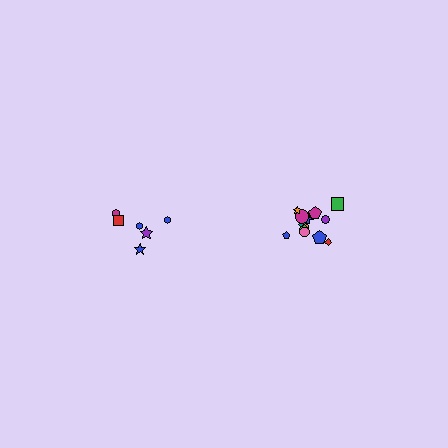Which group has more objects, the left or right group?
The right group.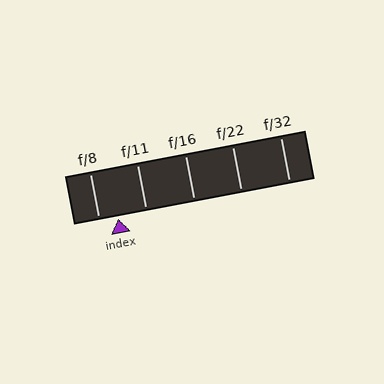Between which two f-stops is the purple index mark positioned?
The index mark is between f/8 and f/11.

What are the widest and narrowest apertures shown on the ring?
The widest aperture shown is f/8 and the narrowest is f/32.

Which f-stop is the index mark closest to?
The index mark is closest to f/8.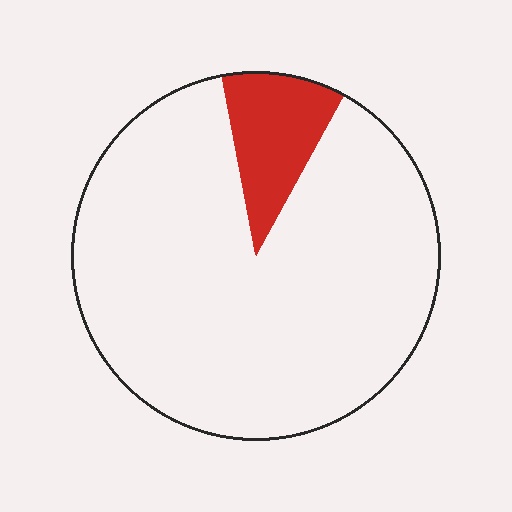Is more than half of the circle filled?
No.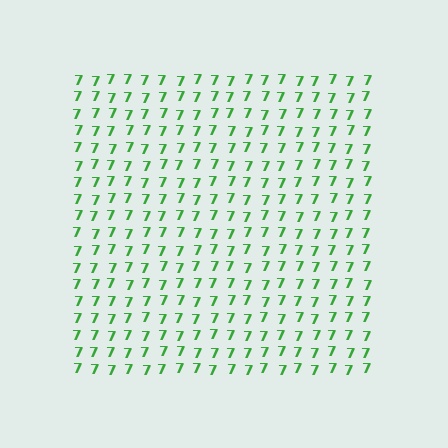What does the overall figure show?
The overall figure shows a square.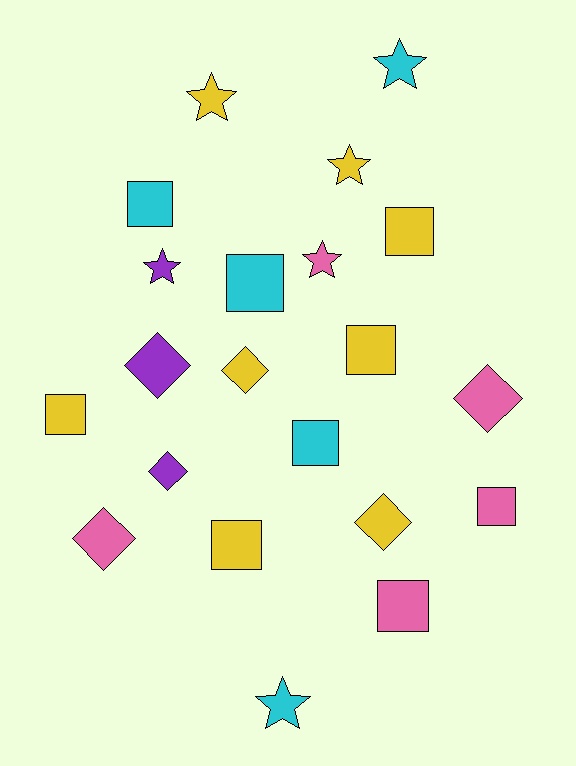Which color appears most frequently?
Yellow, with 8 objects.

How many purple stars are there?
There is 1 purple star.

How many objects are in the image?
There are 21 objects.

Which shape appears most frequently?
Square, with 9 objects.